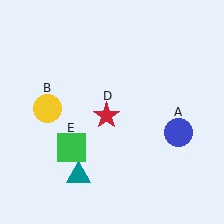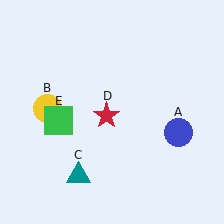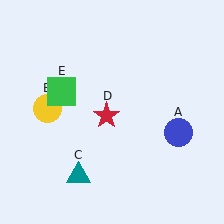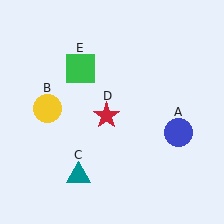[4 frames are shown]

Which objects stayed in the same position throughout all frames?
Blue circle (object A) and yellow circle (object B) and teal triangle (object C) and red star (object D) remained stationary.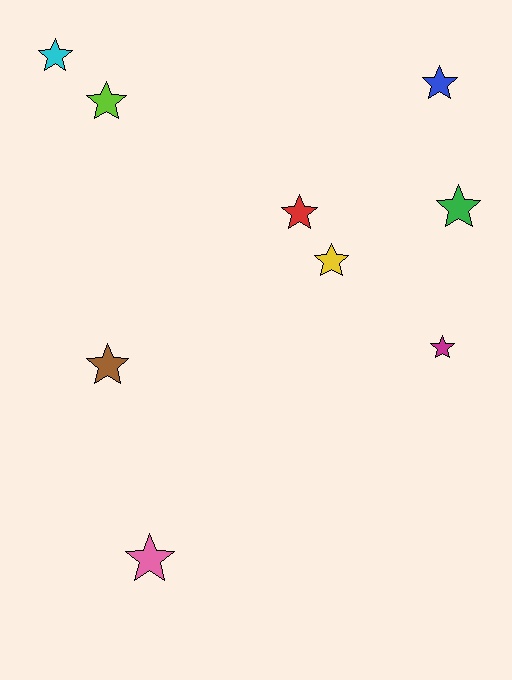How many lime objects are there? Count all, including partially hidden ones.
There is 1 lime object.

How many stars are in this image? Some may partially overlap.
There are 9 stars.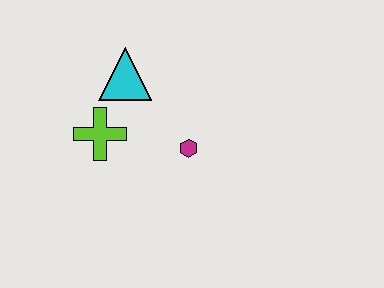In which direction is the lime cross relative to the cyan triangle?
The lime cross is below the cyan triangle.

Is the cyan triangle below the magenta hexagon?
No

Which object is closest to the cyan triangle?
The lime cross is closest to the cyan triangle.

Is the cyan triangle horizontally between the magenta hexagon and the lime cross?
Yes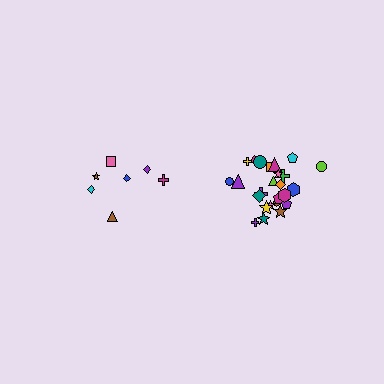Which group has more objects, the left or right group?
The right group.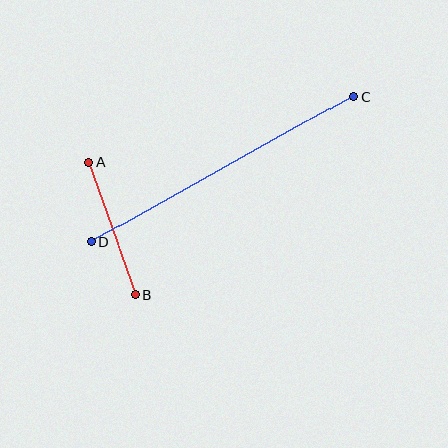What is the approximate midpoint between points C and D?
The midpoint is at approximately (222, 169) pixels.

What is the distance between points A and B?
The distance is approximately 139 pixels.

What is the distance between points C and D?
The distance is approximately 300 pixels.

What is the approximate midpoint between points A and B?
The midpoint is at approximately (112, 228) pixels.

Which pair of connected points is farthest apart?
Points C and D are farthest apart.